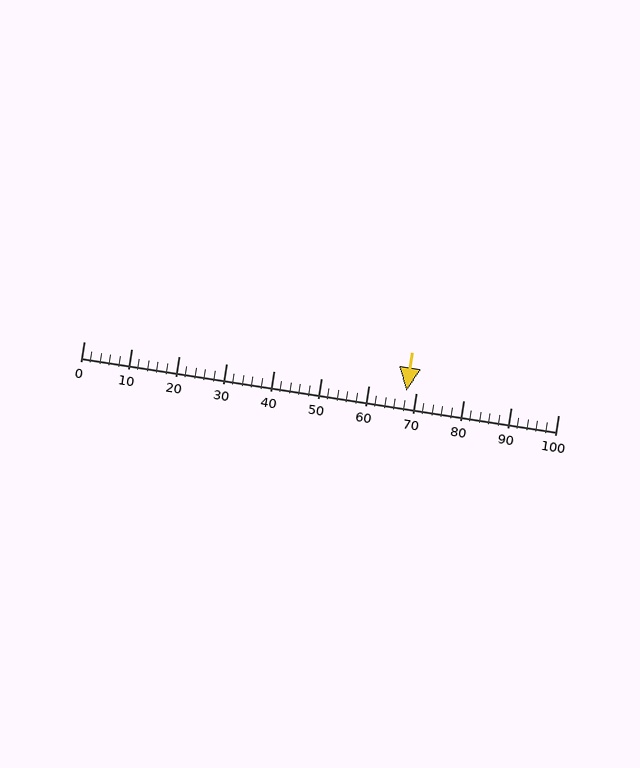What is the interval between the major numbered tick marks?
The major tick marks are spaced 10 units apart.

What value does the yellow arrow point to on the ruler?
The yellow arrow points to approximately 68.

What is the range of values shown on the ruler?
The ruler shows values from 0 to 100.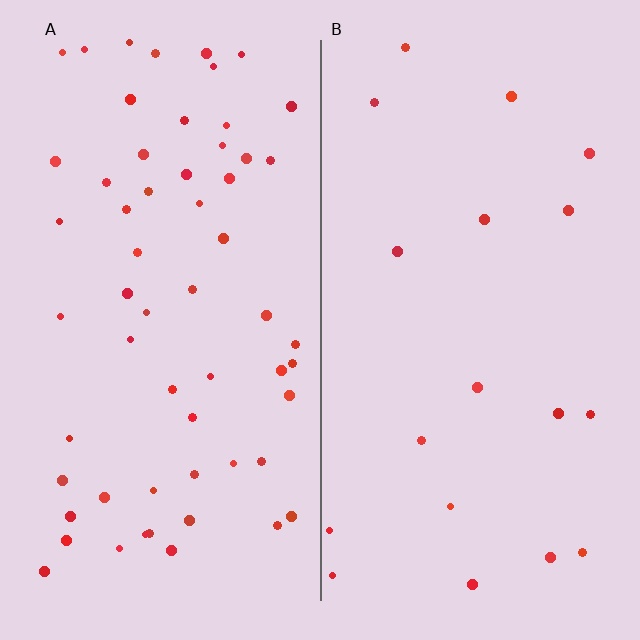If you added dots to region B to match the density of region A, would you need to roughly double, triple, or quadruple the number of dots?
Approximately triple.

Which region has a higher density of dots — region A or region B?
A (the left).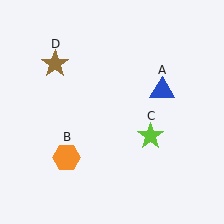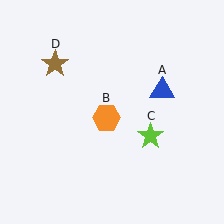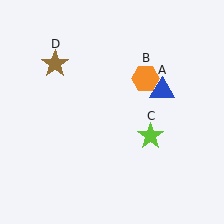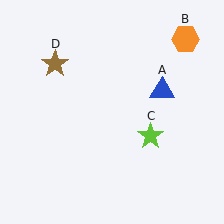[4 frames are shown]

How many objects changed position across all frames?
1 object changed position: orange hexagon (object B).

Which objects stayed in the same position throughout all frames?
Blue triangle (object A) and lime star (object C) and brown star (object D) remained stationary.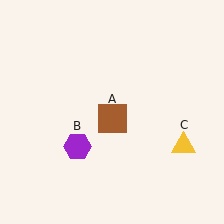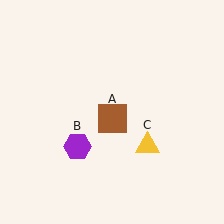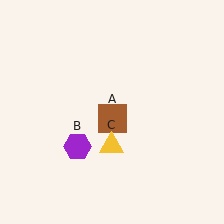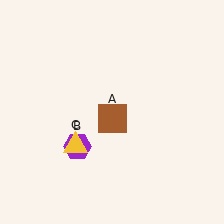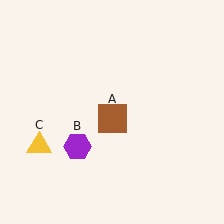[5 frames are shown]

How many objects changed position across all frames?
1 object changed position: yellow triangle (object C).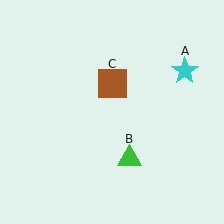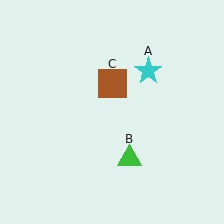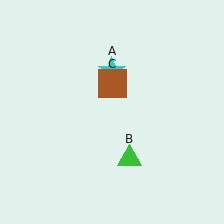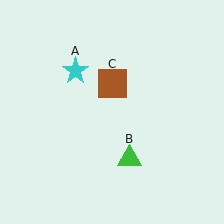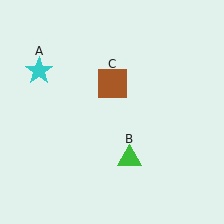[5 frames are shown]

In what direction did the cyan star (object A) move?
The cyan star (object A) moved left.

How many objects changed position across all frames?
1 object changed position: cyan star (object A).